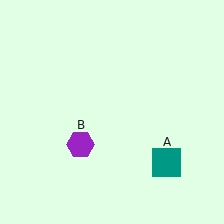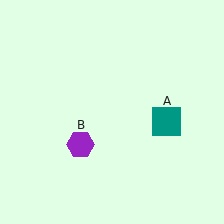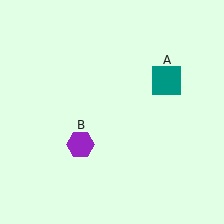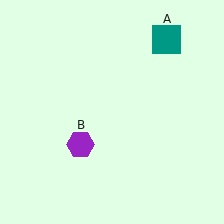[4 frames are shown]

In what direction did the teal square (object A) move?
The teal square (object A) moved up.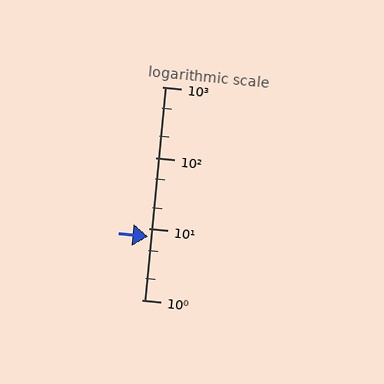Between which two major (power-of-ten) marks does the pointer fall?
The pointer is between 1 and 10.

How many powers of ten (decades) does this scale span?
The scale spans 3 decades, from 1 to 1000.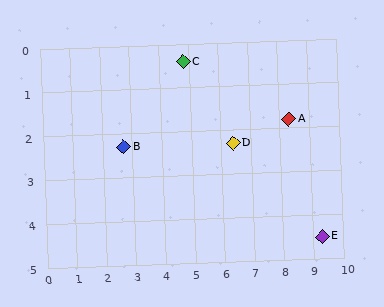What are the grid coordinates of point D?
Point D is at approximately (6.4, 2.3).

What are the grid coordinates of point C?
Point C is at approximately (4.8, 0.4).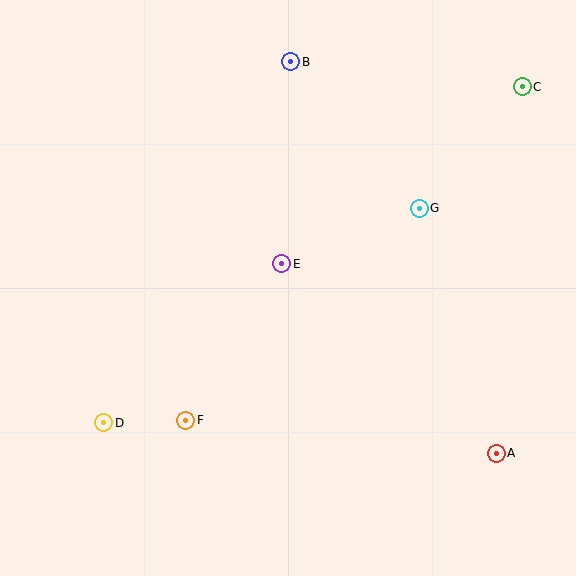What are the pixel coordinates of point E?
Point E is at (282, 264).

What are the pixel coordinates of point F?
Point F is at (186, 420).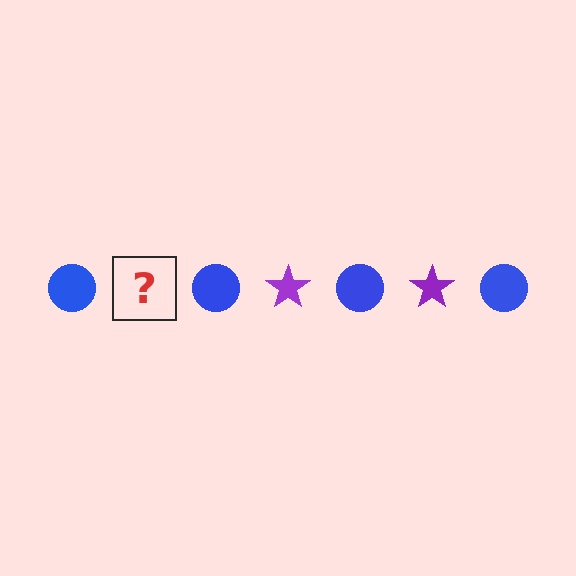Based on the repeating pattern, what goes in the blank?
The blank should be a purple star.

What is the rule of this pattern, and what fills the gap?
The rule is that the pattern alternates between blue circle and purple star. The gap should be filled with a purple star.